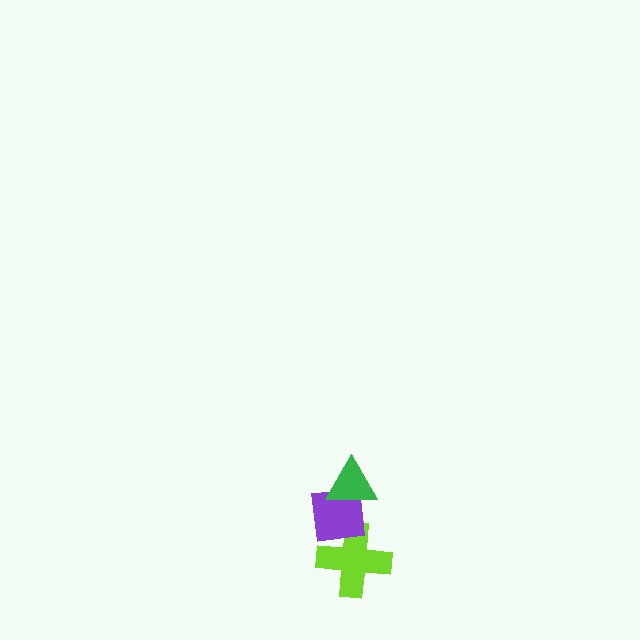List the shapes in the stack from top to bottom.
From top to bottom: the green triangle, the purple square, the lime cross.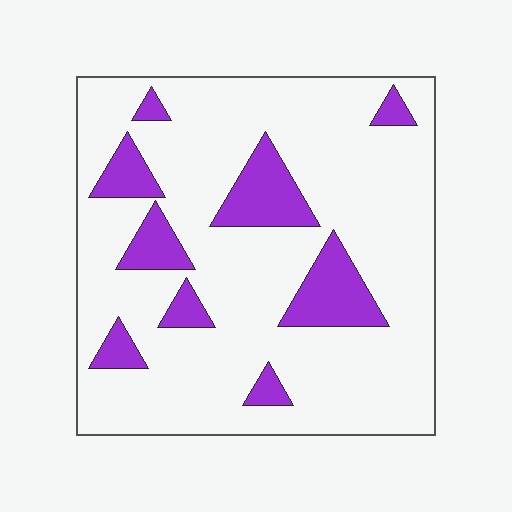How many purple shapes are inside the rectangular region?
9.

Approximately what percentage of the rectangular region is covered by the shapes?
Approximately 15%.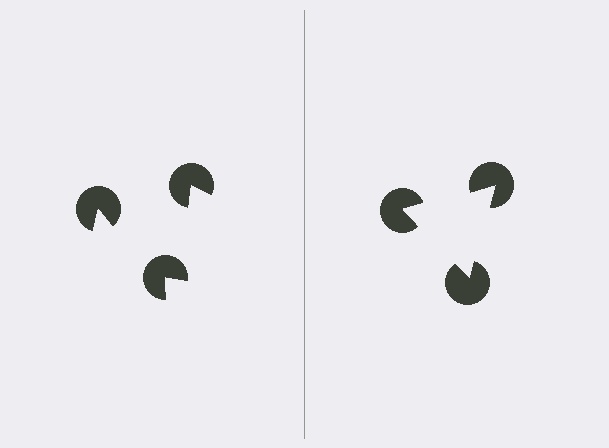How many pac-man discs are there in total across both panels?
6 — 3 on each side.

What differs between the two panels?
The pac-man discs are positioned identically on both sides; only the wedge orientations differ. On the right they align to a triangle; on the left they are misaligned.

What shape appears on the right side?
An illusory triangle.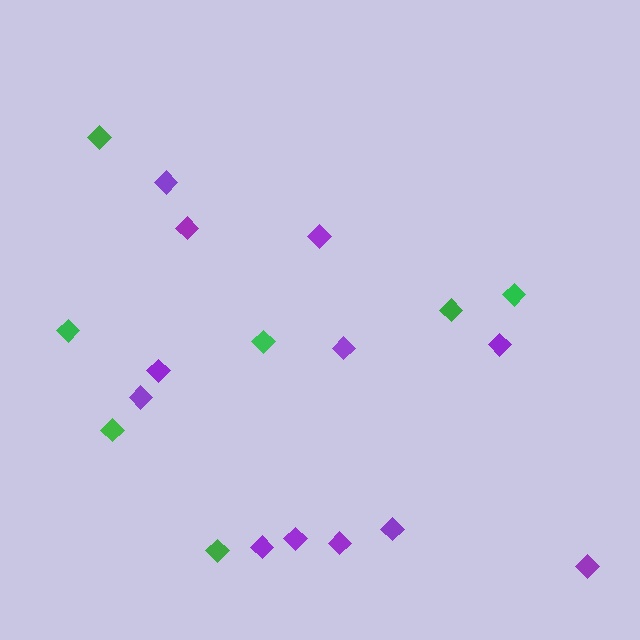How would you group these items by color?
There are 2 groups: one group of purple diamonds (12) and one group of green diamonds (7).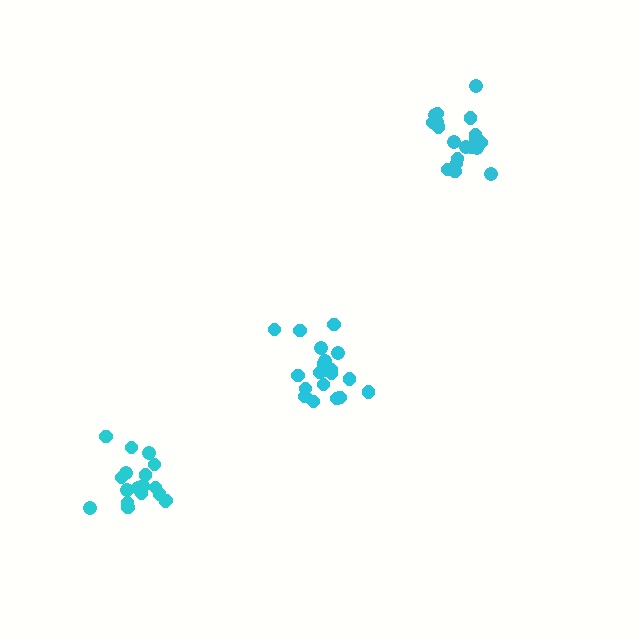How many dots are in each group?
Group 1: 20 dots, Group 2: 20 dots, Group 3: 18 dots (58 total).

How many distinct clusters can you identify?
There are 3 distinct clusters.